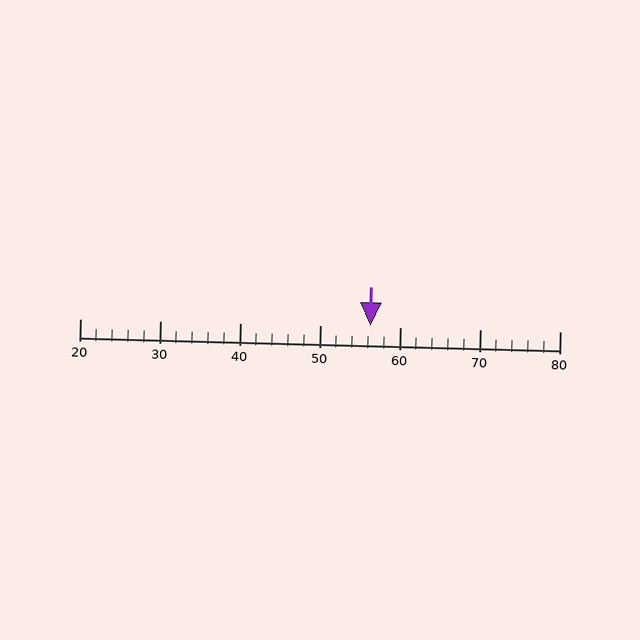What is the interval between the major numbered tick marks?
The major tick marks are spaced 10 units apart.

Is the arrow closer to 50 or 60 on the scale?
The arrow is closer to 60.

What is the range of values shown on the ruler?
The ruler shows values from 20 to 80.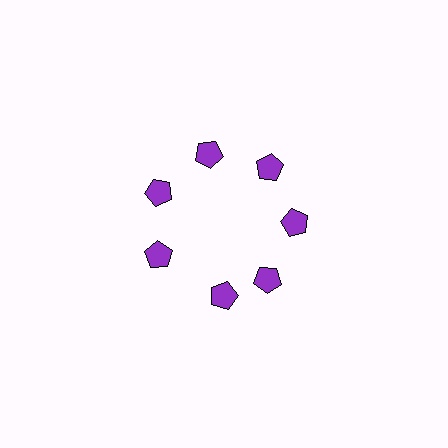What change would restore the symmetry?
The symmetry would be restored by rotating it back into even spacing with its neighbors so that all 7 pentagons sit at equal angles and equal distance from the center.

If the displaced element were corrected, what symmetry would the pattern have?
It would have 7-fold rotational symmetry — the pattern would map onto itself every 51 degrees.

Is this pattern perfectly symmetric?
No. The 7 purple pentagons are arranged in a ring, but one element near the 6 o'clock position is rotated out of alignment along the ring, breaking the 7-fold rotational symmetry.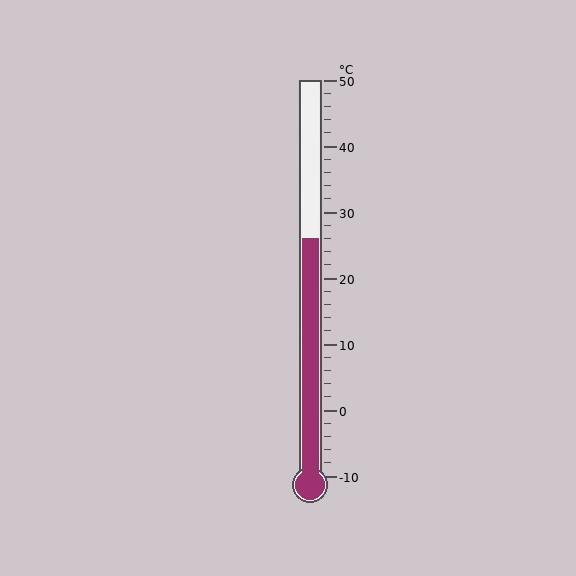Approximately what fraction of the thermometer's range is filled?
The thermometer is filled to approximately 60% of its range.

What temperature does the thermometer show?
The thermometer shows approximately 26°C.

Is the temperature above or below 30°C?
The temperature is below 30°C.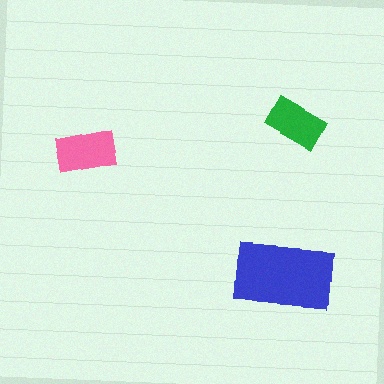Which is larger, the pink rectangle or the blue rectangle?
The blue one.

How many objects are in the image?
There are 3 objects in the image.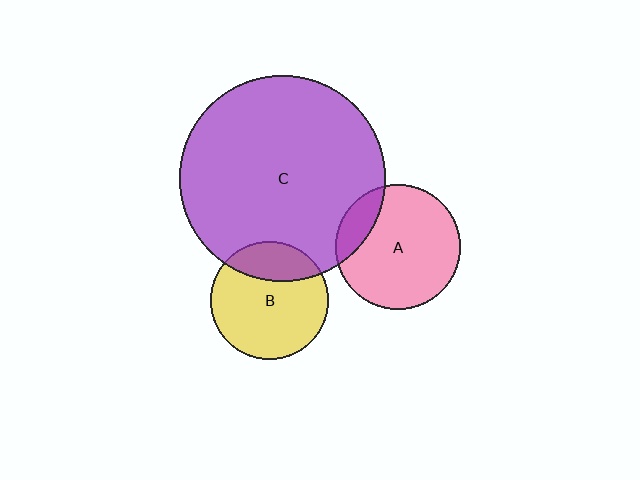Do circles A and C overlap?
Yes.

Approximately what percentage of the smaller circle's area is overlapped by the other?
Approximately 15%.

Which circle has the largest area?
Circle C (purple).